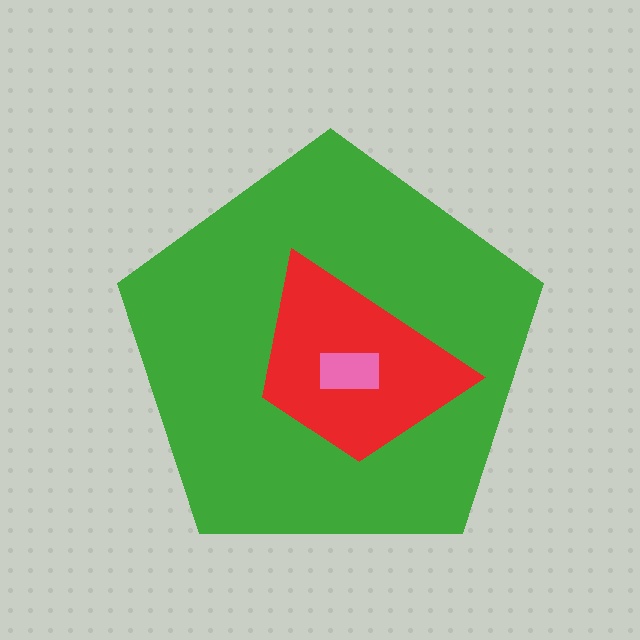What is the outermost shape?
The green pentagon.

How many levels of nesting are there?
3.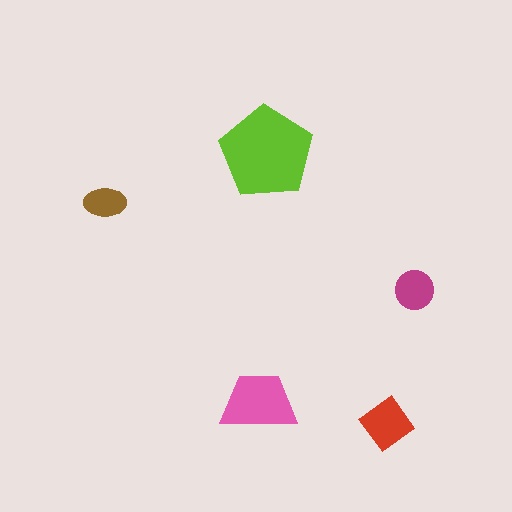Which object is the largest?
The lime pentagon.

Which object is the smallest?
The brown ellipse.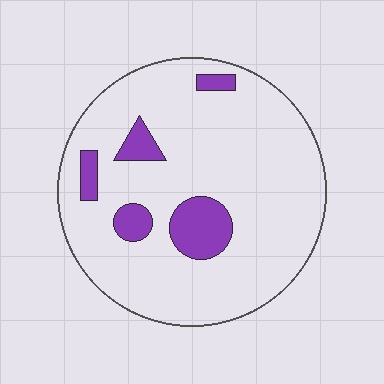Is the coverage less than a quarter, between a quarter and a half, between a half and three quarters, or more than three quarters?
Less than a quarter.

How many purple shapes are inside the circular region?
5.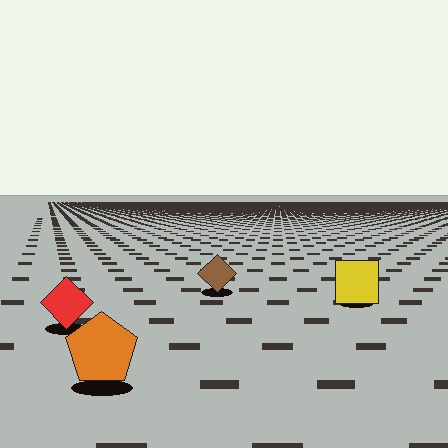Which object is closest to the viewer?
The orange pentagon is closest. The texture marks near it are larger and more spread out.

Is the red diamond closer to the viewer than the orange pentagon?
No. The orange pentagon is closer — you can tell from the texture gradient: the ground texture is coarser near it.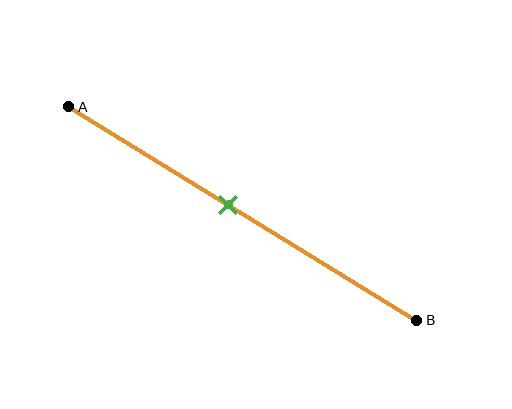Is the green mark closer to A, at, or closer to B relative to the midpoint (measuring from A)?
The green mark is closer to point A than the midpoint of segment AB.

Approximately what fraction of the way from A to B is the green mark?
The green mark is approximately 45% of the way from A to B.